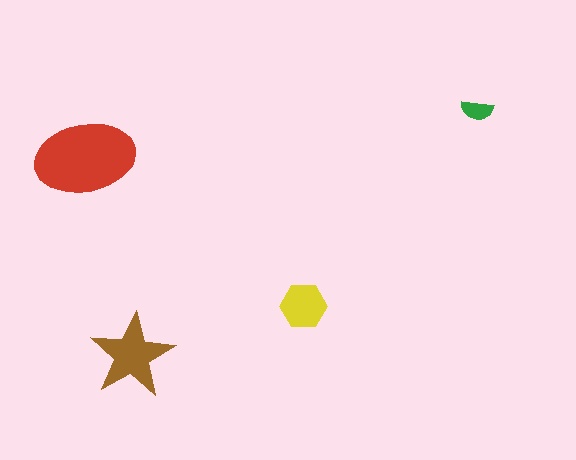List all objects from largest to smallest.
The red ellipse, the brown star, the yellow hexagon, the green semicircle.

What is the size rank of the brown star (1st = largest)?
2nd.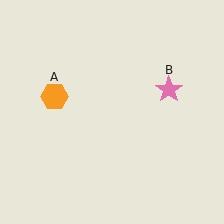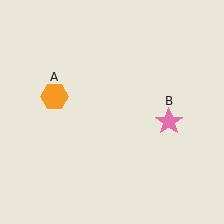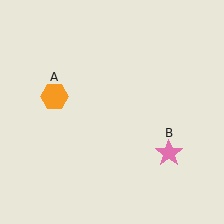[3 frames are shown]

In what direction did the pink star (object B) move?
The pink star (object B) moved down.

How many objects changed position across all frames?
1 object changed position: pink star (object B).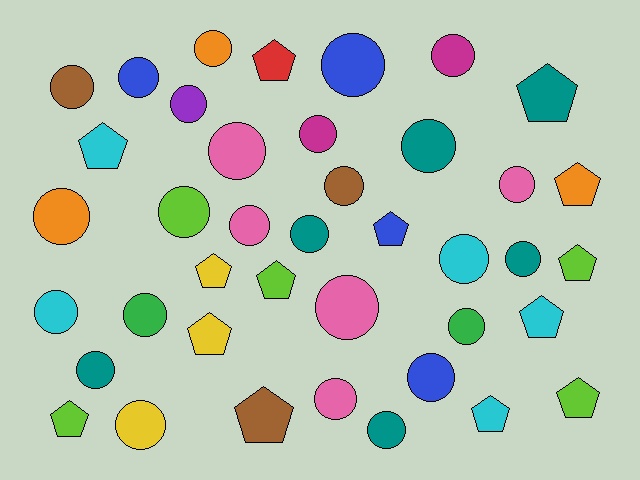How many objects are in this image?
There are 40 objects.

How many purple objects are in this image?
There is 1 purple object.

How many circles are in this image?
There are 26 circles.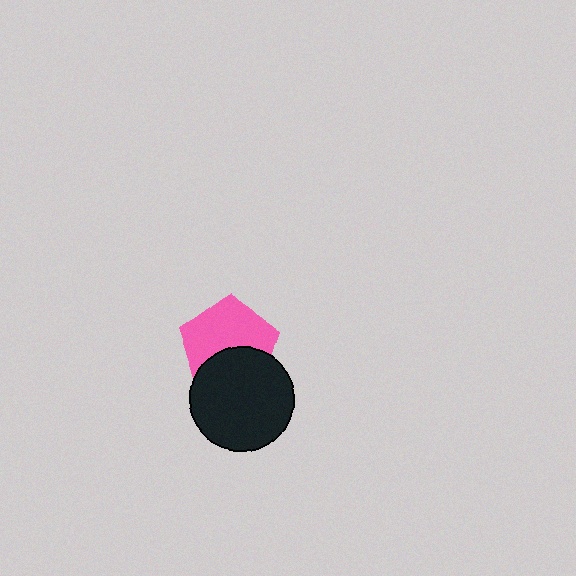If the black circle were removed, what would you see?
You would see the complete pink pentagon.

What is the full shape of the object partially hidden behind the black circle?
The partially hidden object is a pink pentagon.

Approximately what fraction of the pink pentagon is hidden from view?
Roughly 39% of the pink pentagon is hidden behind the black circle.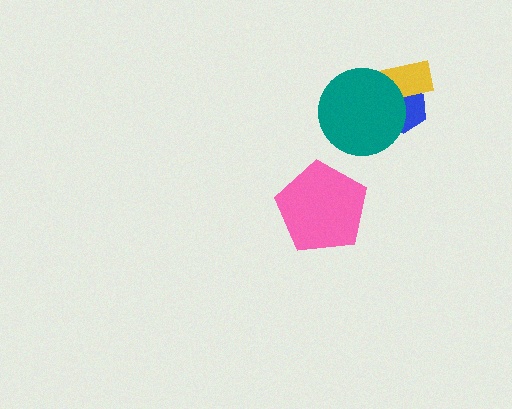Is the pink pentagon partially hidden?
No, no other shape covers it.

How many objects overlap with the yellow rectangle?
2 objects overlap with the yellow rectangle.